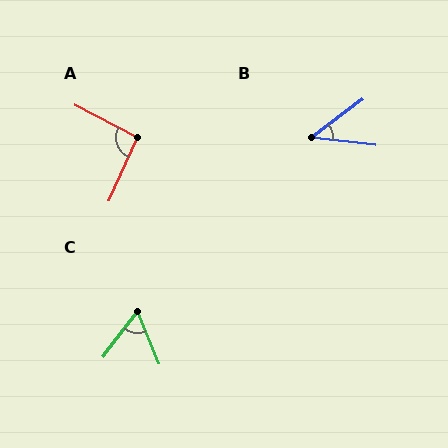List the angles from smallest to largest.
B (43°), C (60°), A (94°).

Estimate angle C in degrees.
Approximately 60 degrees.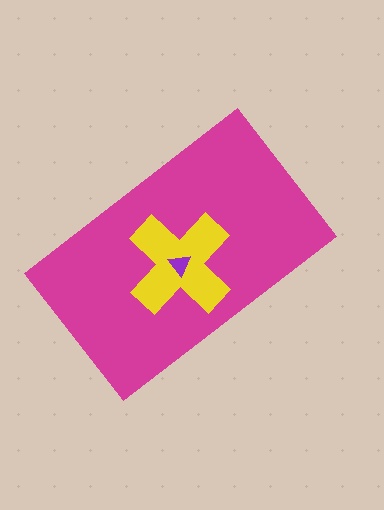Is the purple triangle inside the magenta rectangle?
Yes.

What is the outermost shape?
The magenta rectangle.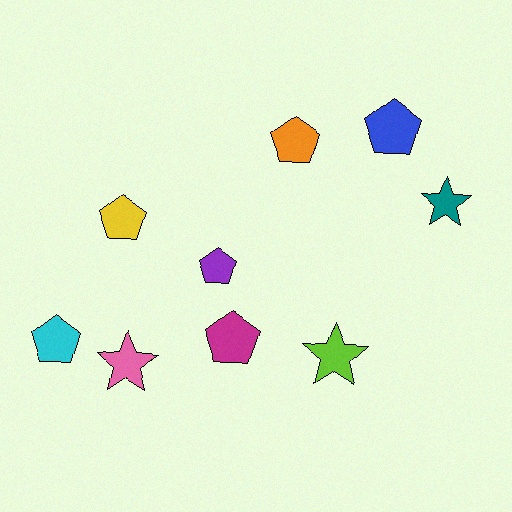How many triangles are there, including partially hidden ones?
There are no triangles.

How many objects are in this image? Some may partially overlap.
There are 9 objects.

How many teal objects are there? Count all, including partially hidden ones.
There is 1 teal object.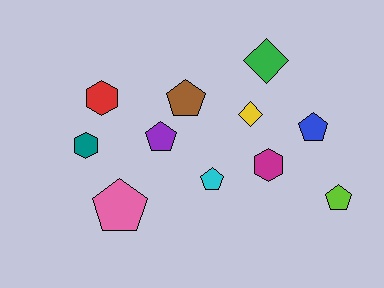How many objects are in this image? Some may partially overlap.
There are 11 objects.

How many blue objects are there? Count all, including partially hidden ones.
There is 1 blue object.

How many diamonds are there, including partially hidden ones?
There are 2 diamonds.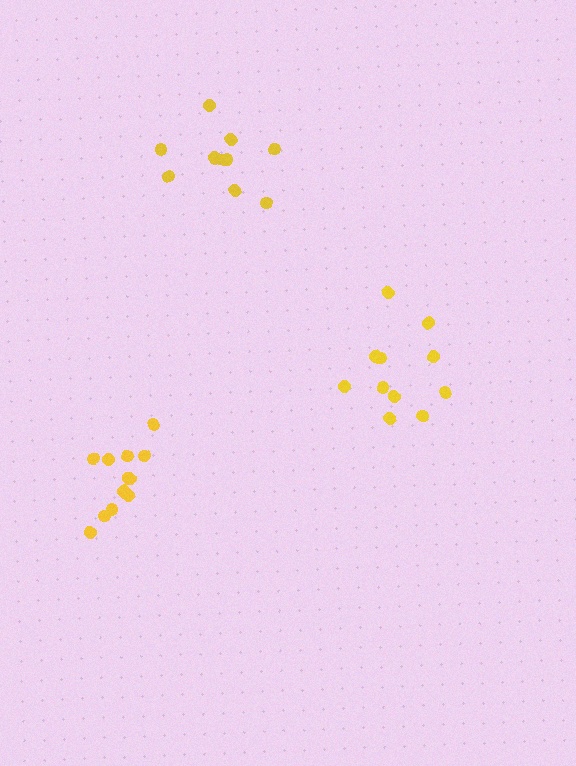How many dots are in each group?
Group 1: 11 dots, Group 2: 11 dots, Group 3: 12 dots (34 total).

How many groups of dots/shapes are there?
There are 3 groups.